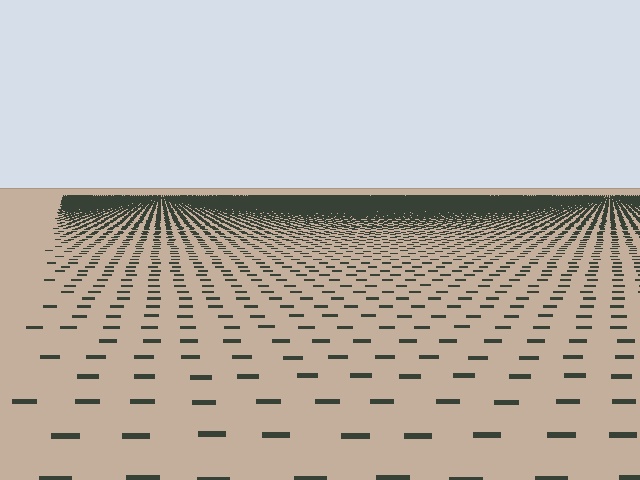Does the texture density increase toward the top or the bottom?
Density increases toward the top.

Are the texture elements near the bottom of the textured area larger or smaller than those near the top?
Larger. Near the bottom, elements are closer to the viewer and appear at a bigger on-screen size.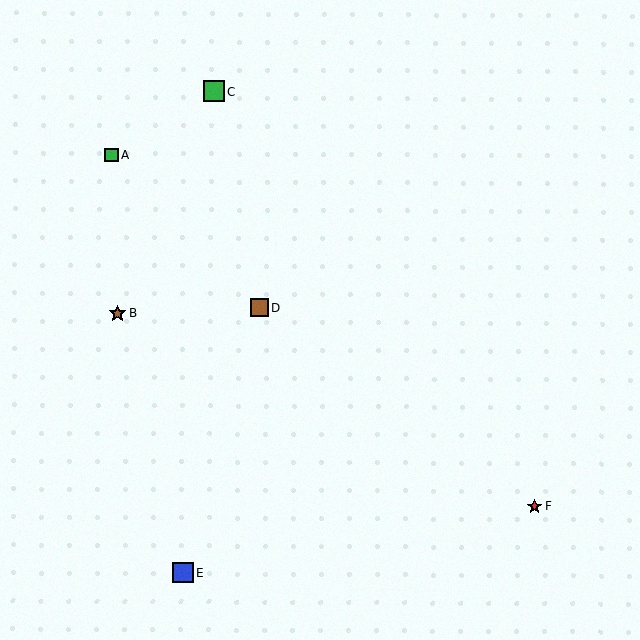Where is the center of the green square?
The center of the green square is at (111, 155).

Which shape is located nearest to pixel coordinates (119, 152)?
The green square (labeled A) at (111, 155) is nearest to that location.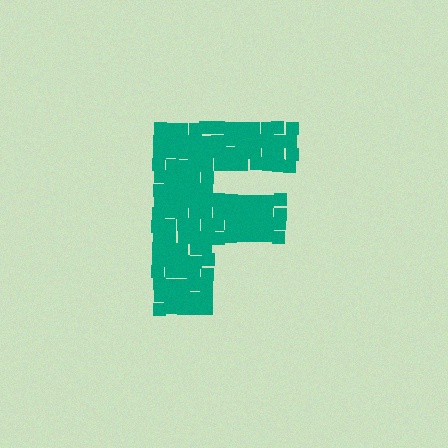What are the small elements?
The small elements are squares.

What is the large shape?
The large shape is the letter F.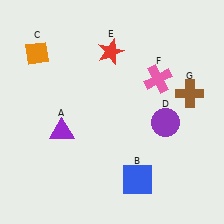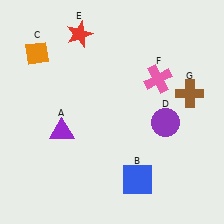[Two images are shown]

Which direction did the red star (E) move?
The red star (E) moved left.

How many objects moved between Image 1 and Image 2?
1 object moved between the two images.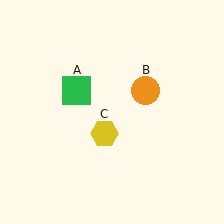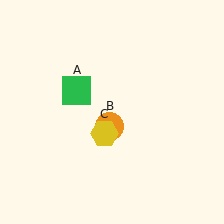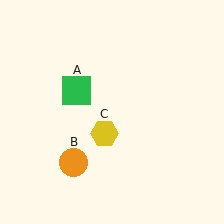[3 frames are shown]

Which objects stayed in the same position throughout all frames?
Green square (object A) and yellow hexagon (object C) remained stationary.